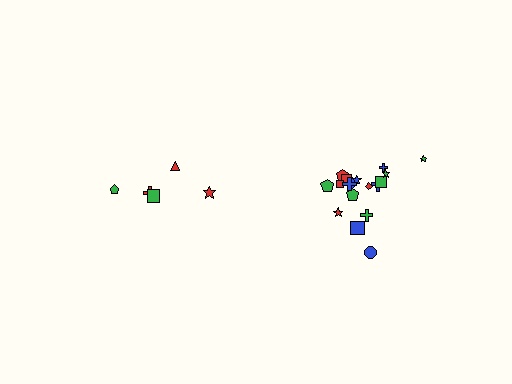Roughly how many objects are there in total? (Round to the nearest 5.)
Roughly 25 objects in total.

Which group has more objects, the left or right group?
The right group.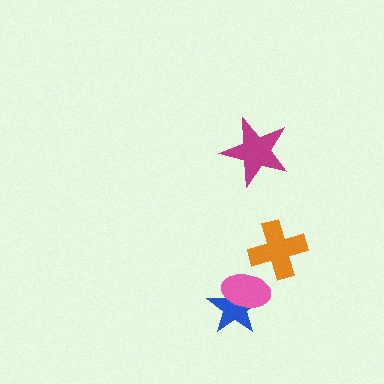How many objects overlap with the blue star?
1 object overlaps with the blue star.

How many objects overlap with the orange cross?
0 objects overlap with the orange cross.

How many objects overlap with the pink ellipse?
1 object overlaps with the pink ellipse.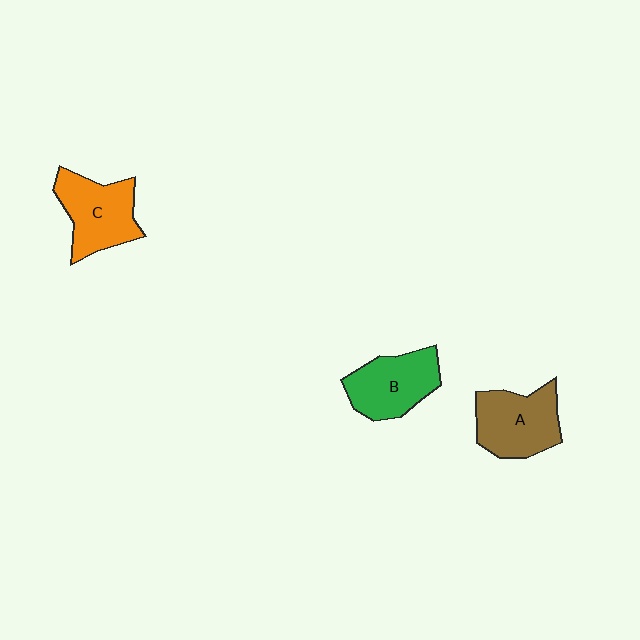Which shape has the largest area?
Shape A (brown).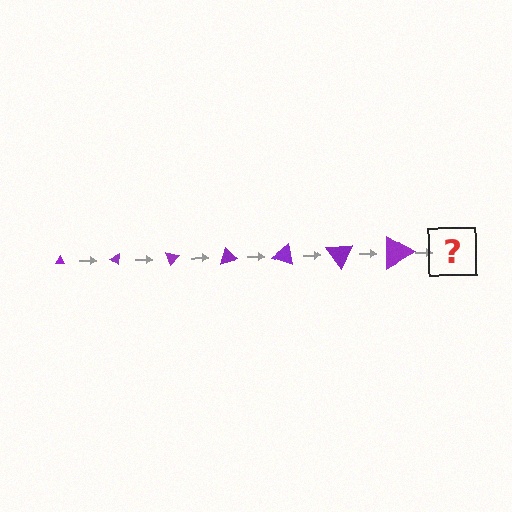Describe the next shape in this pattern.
It should be a triangle, larger than the previous one and rotated 245 degrees from the start.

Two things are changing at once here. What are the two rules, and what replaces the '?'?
The two rules are that the triangle grows larger each step and it rotates 35 degrees each step. The '?' should be a triangle, larger than the previous one and rotated 245 degrees from the start.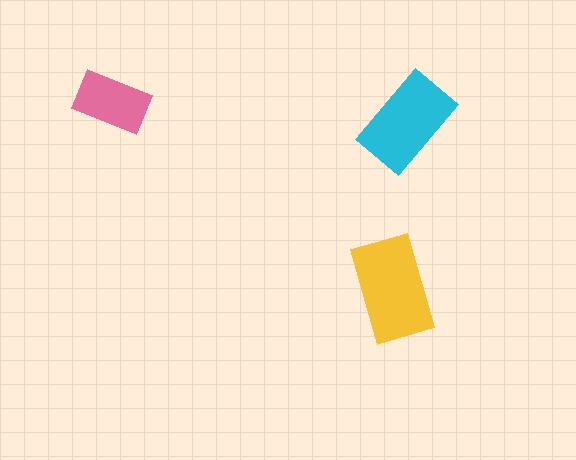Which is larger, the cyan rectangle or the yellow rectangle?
The yellow one.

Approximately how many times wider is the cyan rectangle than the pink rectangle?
About 1.5 times wider.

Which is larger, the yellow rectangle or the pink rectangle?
The yellow one.